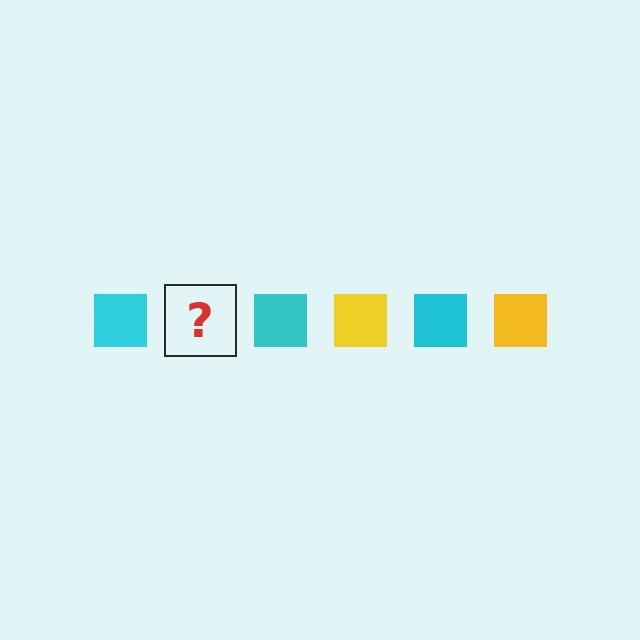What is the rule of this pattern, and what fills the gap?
The rule is that the pattern cycles through cyan, yellow squares. The gap should be filled with a yellow square.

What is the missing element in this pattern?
The missing element is a yellow square.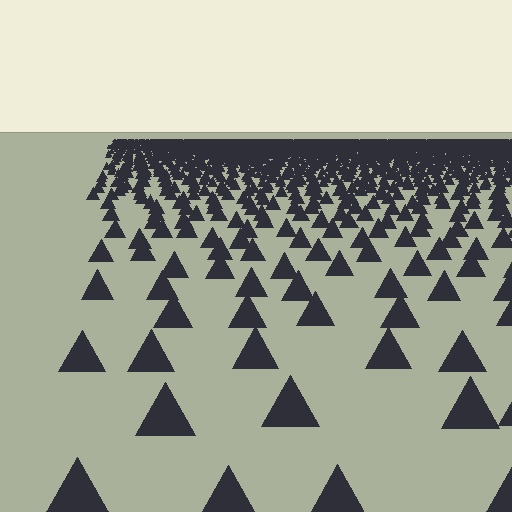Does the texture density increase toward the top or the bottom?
Density increases toward the top.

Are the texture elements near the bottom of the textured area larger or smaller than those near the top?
Larger. Near the bottom, elements are closer to the viewer and appear at a bigger on-screen size.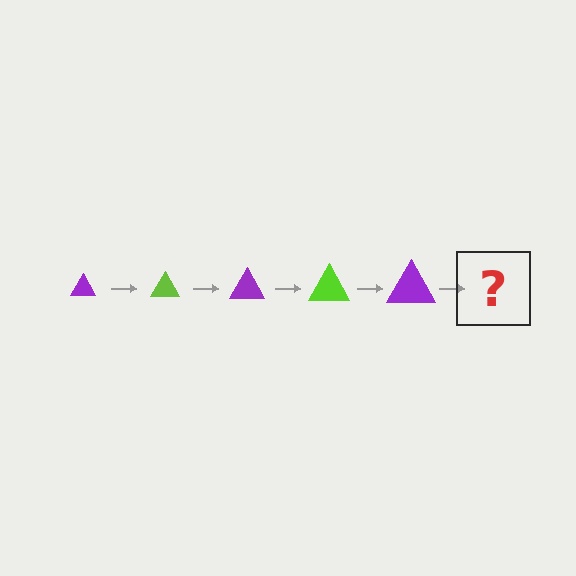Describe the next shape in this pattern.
It should be a lime triangle, larger than the previous one.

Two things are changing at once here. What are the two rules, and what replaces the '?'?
The two rules are that the triangle grows larger each step and the color cycles through purple and lime. The '?' should be a lime triangle, larger than the previous one.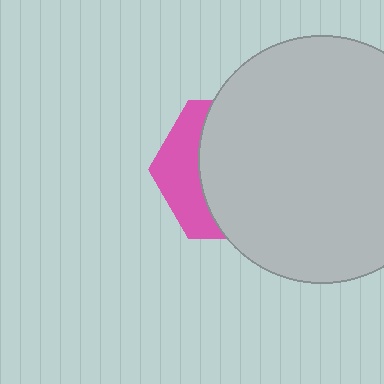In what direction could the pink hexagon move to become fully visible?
The pink hexagon could move left. That would shift it out from behind the light gray circle entirely.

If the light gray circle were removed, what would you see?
You would see the complete pink hexagon.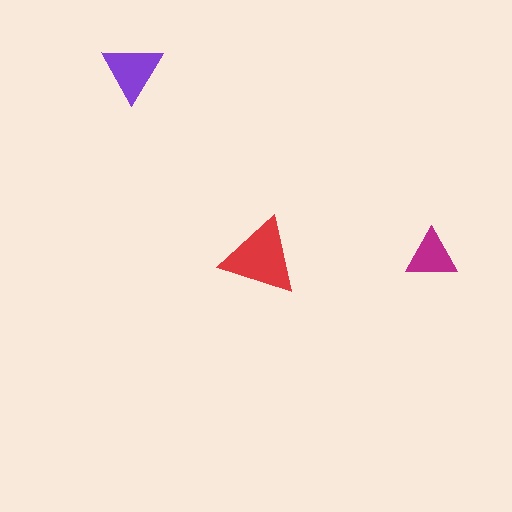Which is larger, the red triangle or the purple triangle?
The red one.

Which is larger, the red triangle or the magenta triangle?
The red one.